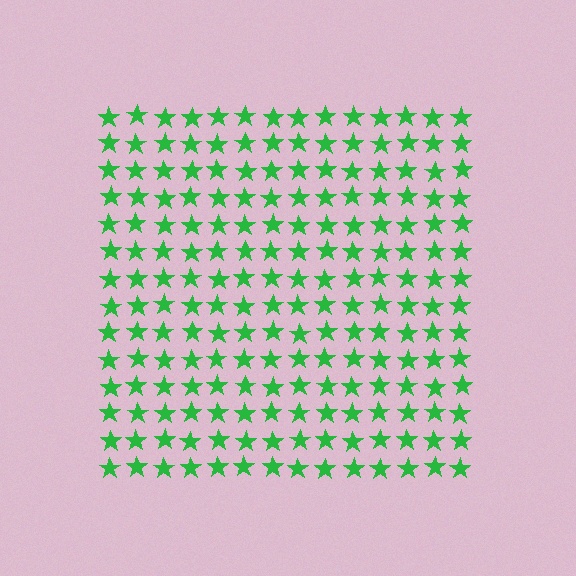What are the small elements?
The small elements are stars.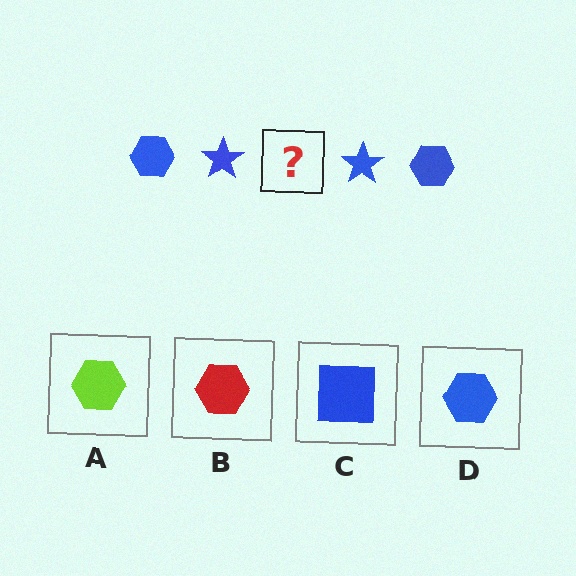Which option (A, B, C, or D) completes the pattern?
D.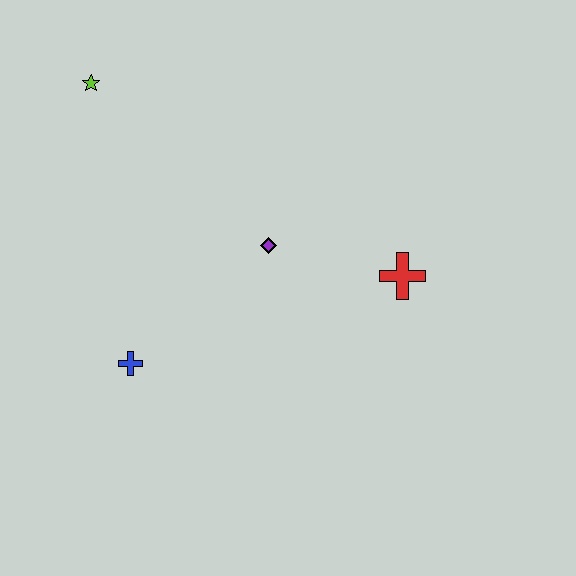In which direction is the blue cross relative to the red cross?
The blue cross is to the left of the red cross.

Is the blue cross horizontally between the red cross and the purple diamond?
No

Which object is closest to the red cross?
The purple diamond is closest to the red cross.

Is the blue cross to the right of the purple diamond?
No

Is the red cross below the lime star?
Yes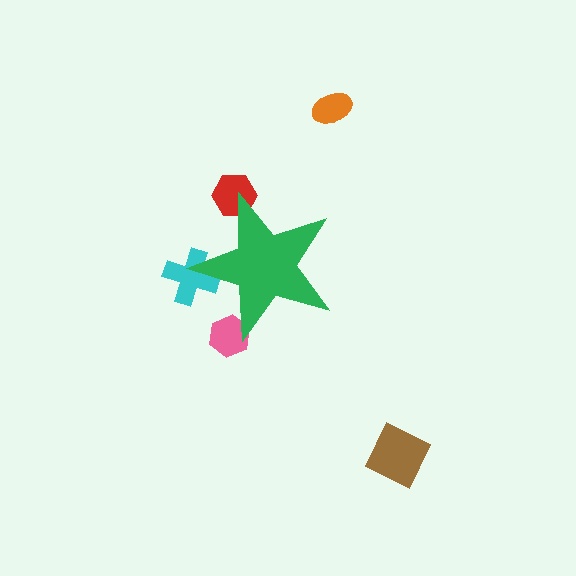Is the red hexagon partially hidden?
Yes, the red hexagon is partially hidden behind the green star.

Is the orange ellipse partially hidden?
No, the orange ellipse is fully visible.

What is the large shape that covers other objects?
A green star.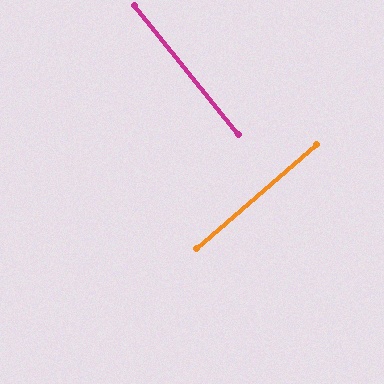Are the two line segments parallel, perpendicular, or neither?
Perpendicular — they meet at approximately 88°.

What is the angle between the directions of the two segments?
Approximately 88 degrees.